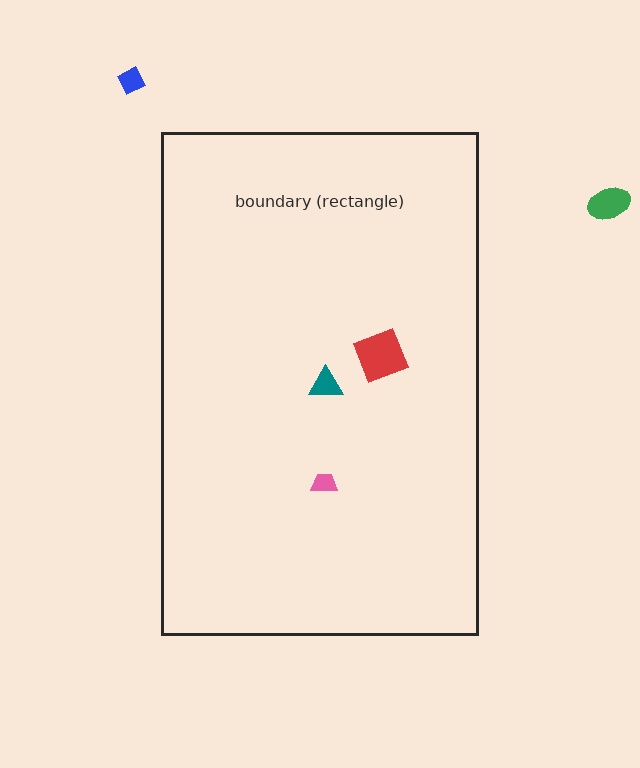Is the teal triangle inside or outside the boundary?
Inside.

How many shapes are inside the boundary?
3 inside, 2 outside.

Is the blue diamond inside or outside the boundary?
Outside.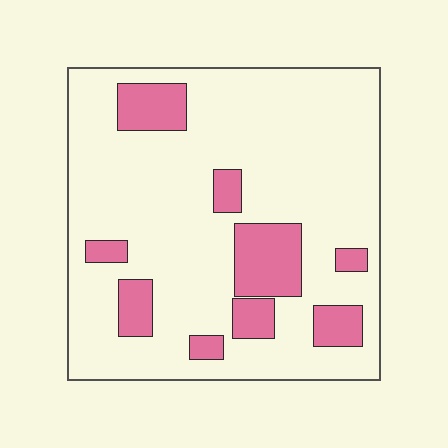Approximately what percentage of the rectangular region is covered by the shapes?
Approximately 20%.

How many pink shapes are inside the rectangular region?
9.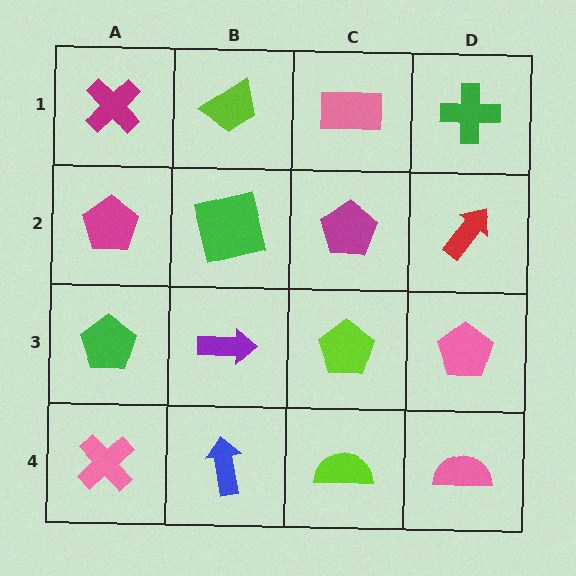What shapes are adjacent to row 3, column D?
A red arrow (row 2, column D), a pink semicircle (row 4, column D), a lime pentagon (row 3, column C).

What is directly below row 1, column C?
A magenta pentagon.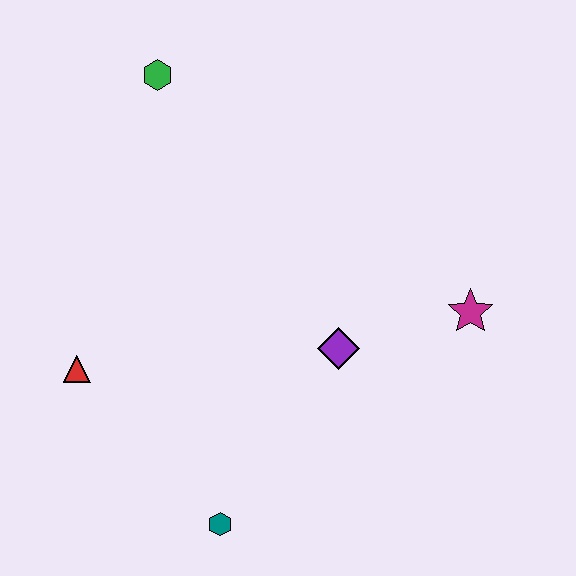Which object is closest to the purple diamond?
The magenta star is closest to the purple diamond.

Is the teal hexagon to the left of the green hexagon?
No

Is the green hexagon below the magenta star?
No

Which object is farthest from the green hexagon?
The teal hexagon is farthest from the green hexagon.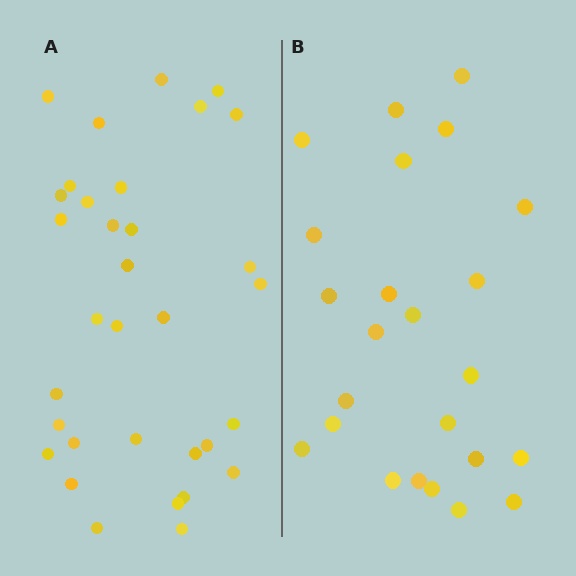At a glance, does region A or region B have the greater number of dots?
Region A (the left region) has more dots.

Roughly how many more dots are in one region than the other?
Region A has roughly 8 or so more dots than region B.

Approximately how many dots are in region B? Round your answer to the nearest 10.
About 20 dots. (The exact count is 24, which rounds to 20.)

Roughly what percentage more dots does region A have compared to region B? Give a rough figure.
About 40% more.